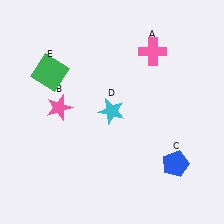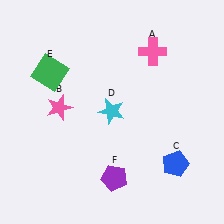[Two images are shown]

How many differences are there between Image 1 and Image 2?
There is 1 difference between the two images.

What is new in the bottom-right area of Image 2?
A purple pentagon (F) was added in the bottom-right area of Image 2.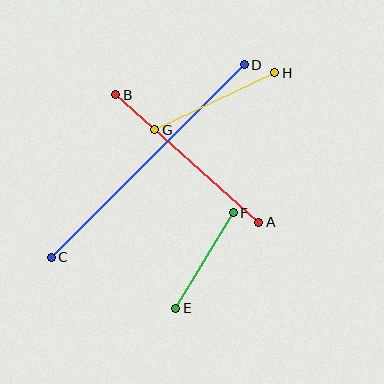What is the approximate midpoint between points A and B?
The midpoint is at approximately (187, 159) pixels.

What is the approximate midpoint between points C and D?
The midpoint is at approximately (148, 161) pixels.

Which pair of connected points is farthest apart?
Points C and D are farthest apart.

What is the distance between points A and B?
The distance is approximately 192 pixels.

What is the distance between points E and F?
The distance is approximately 112 pixels.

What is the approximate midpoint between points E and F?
The midpoint is at approximately (205, 261) pixels.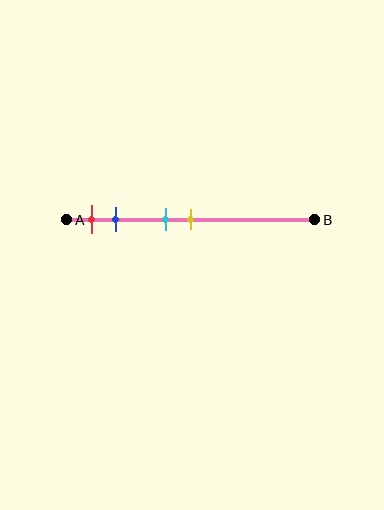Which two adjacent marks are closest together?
The cyan and yellow marks are the closest adjacent pair.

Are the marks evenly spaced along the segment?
No, the marks are not evenly spaced.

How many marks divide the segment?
There are 4 marks dividing the segment.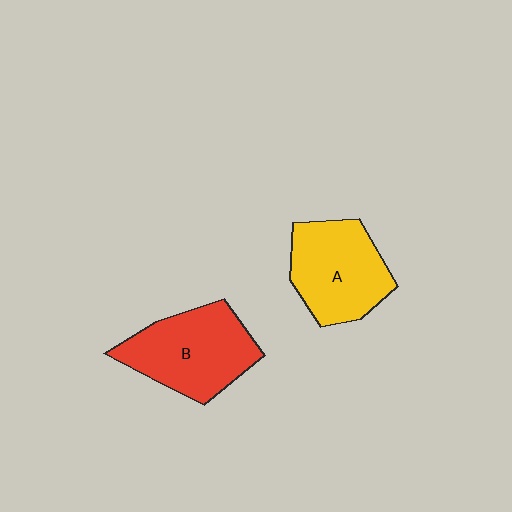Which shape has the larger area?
Shape B (red).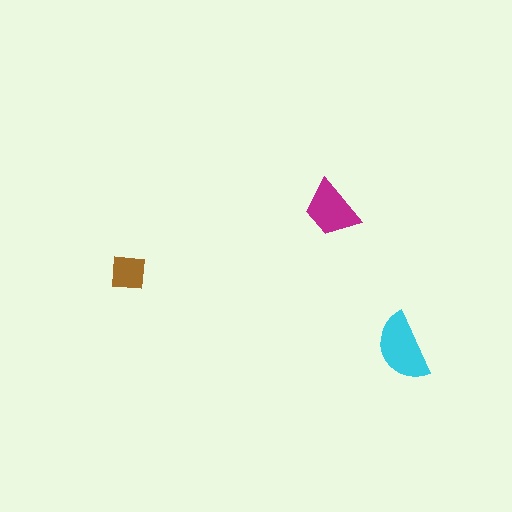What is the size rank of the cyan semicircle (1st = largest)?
1st.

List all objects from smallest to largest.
The brown square, the magenta trapezoid, the cyan semicircle.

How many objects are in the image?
There are 3 objects in the image.